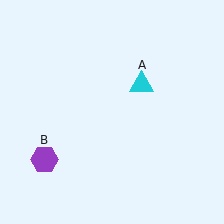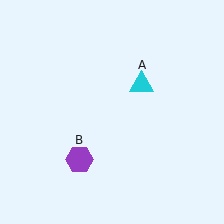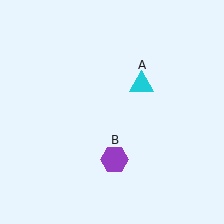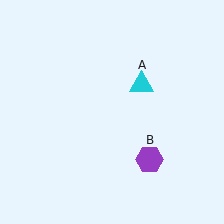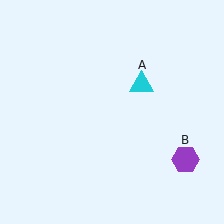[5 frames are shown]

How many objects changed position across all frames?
1 object changed position: purple hexagon (object B).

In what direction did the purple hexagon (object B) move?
The purple hexagon (object B) moved right.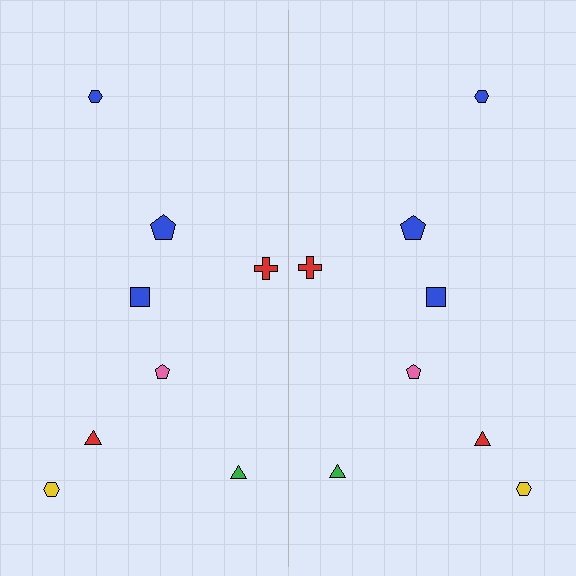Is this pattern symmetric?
Yes, this pattern has bilateral (reflection) symmetry.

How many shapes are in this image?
There are 16 shapes in this image.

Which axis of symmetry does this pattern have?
The pattern has a vertical axis of symmetry running through the center of the image.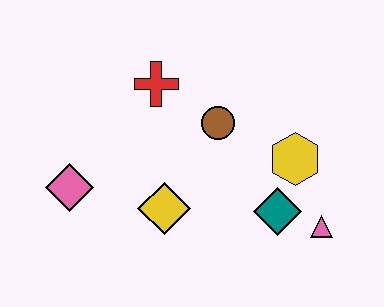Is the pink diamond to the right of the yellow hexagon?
No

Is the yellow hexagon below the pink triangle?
No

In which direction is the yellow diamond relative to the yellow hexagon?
The yellow diamond is to the left of the yellow hexagon.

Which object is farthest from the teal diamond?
The pink diamond is farthest from the teal diamond.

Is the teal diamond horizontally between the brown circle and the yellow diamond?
No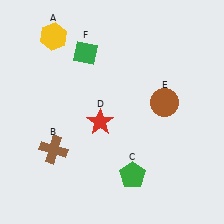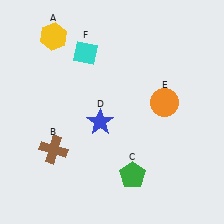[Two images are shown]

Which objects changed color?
D changed from red to blue. E changed from brown to orange. F changed from green to cyan.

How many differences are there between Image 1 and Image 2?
There are 3 differences between the two images.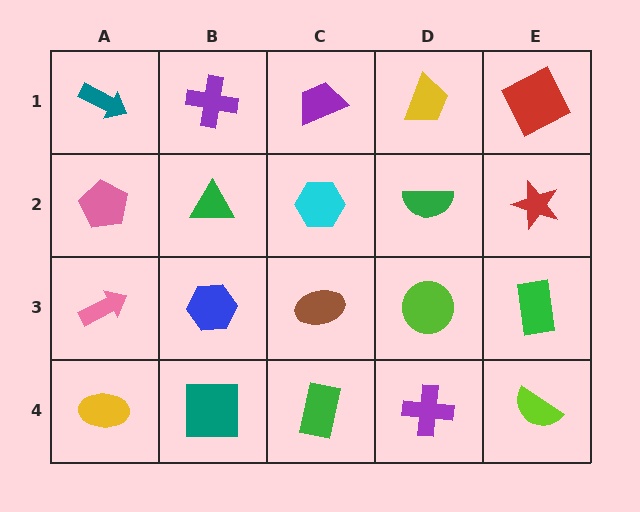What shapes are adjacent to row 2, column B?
A purple cross (row 1, column B), a blue hexagon (row 3, column B), a pink pentagon (row 2, column A), a cyan hexagon (row 2, column C).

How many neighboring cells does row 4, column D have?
3.